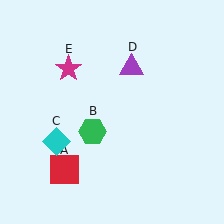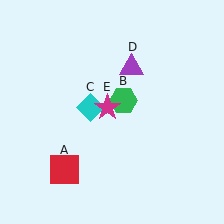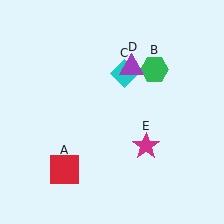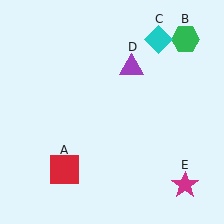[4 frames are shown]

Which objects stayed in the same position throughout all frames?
Red square (object A) and purple triangle (object D) remained stationary.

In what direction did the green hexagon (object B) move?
The green hexagon (object B) moved up and to the right.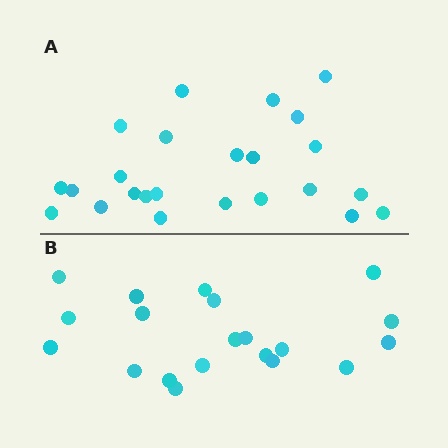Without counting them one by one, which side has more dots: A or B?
Region A (the top region) has more dots.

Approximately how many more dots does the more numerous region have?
Region A has about 4 more dots than region B.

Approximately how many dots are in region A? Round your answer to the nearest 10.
About 20 dots. (The exact count is 24, which rounds to 20.)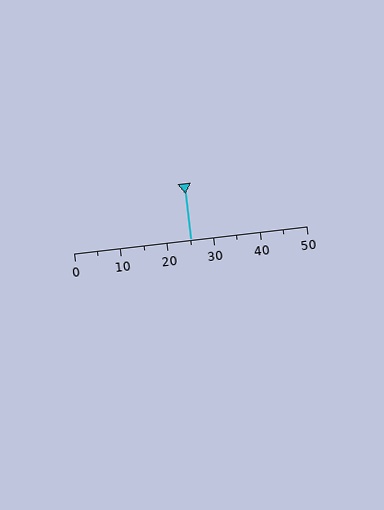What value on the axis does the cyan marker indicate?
The marker indicates approximately 25.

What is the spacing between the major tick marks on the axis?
The major ticks are spaced 10 apart.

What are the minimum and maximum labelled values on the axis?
The axis runs from 0 to 50.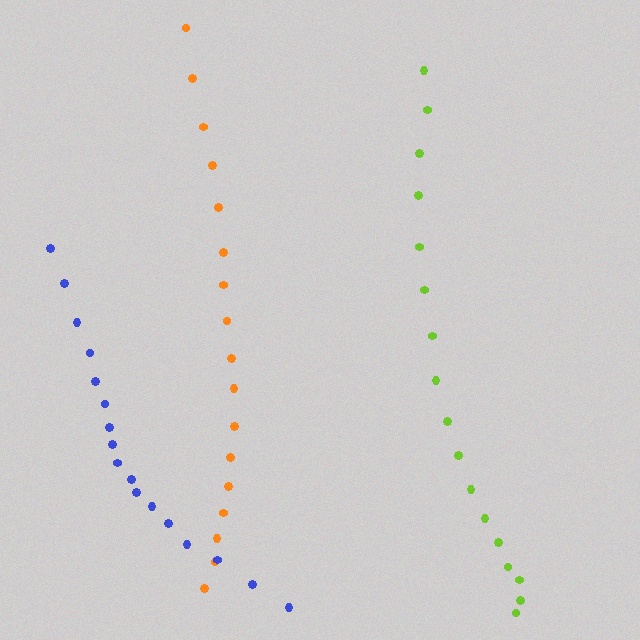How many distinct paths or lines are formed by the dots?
There are 3 distinct paths.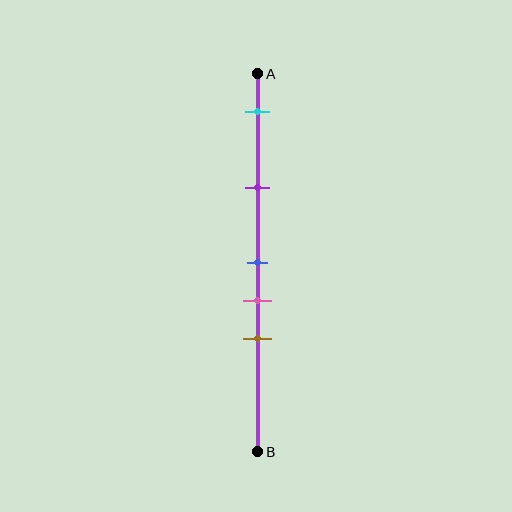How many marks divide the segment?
There are 5 marks dividing the segment.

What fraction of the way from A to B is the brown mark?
The brown mark is approximately 70% (0.7) of the way from A to B.